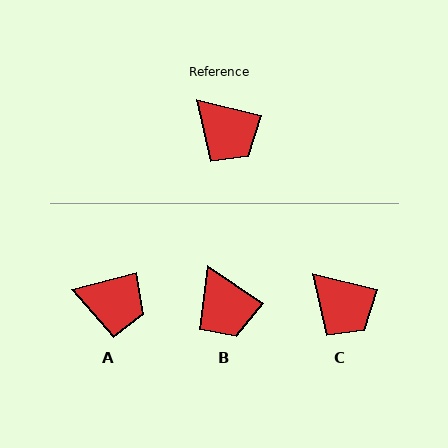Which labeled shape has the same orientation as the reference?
C.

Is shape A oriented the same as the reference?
No, it is off by about 29 degrees.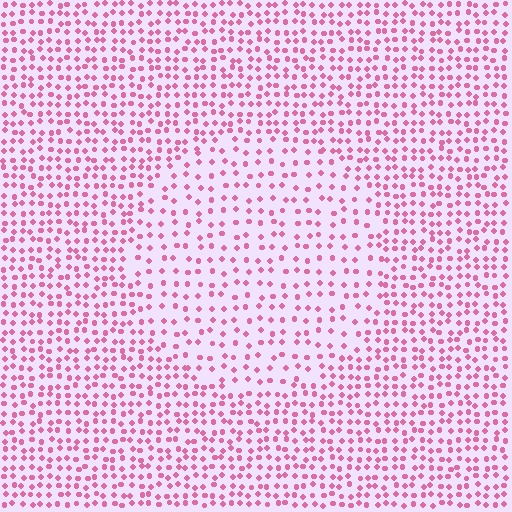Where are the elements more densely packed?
The elements are more densely packed outside the circle boundary.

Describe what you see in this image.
The image contains small pink elements arranged at two different densities. A circle-shaped region is visible where the elements are less densely packed than the surrounding area.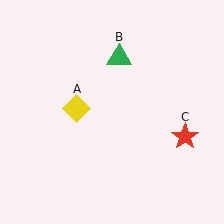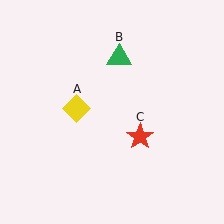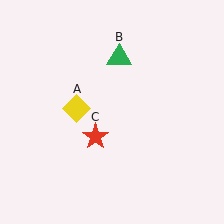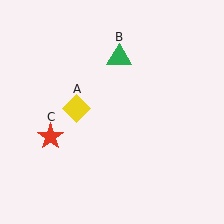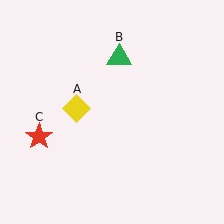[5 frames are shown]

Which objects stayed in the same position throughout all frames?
Yellow diamond (object A) and green triangle (object B) remained stationary.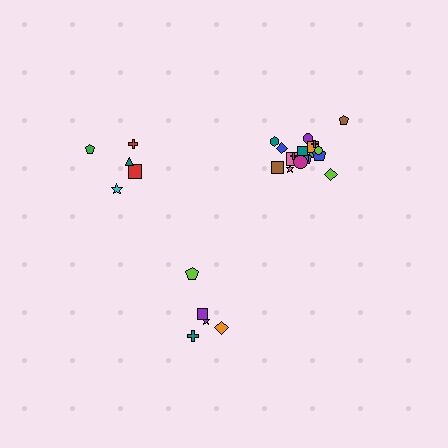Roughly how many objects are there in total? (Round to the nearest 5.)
Roughly 30 objects in total.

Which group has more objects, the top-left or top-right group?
The top-right group.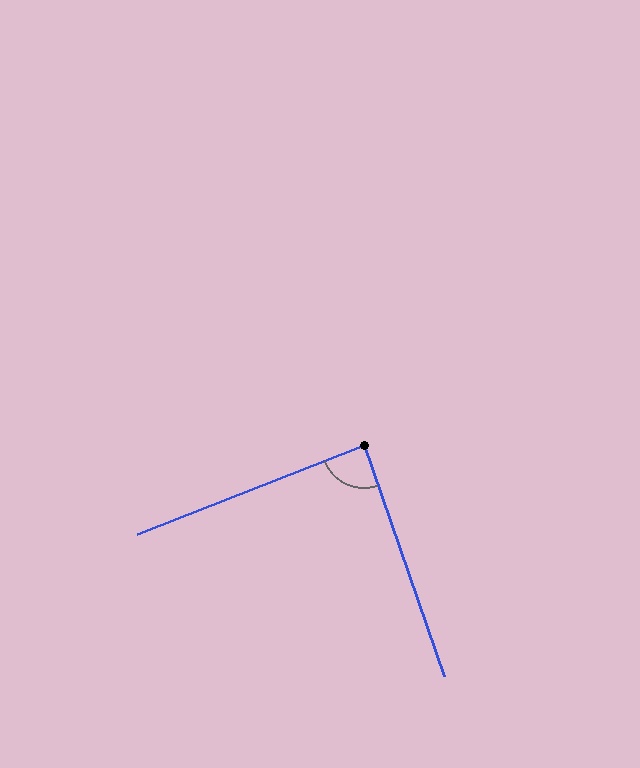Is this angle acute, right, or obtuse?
It is approximately a right angle.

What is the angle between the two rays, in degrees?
Approximately 88 degrees.